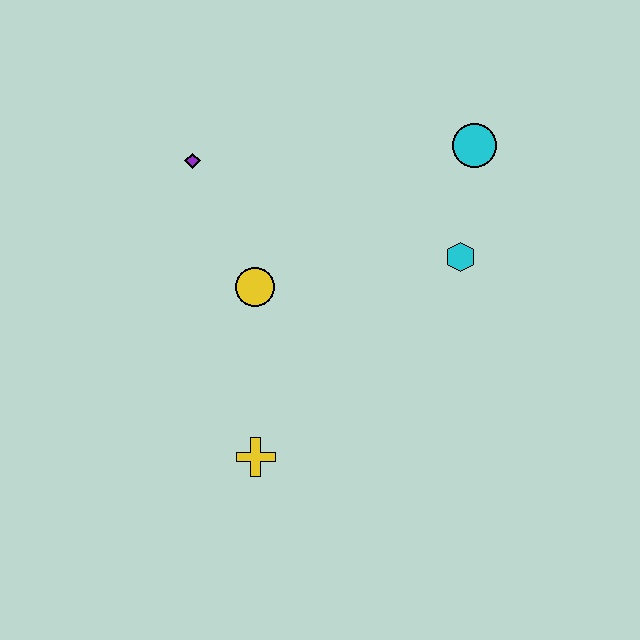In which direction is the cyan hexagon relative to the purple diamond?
The cyan hexagon is to the right of the purple diamond.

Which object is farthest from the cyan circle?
The yellow cross is farthest from the cyan circle.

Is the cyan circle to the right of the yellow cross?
Yes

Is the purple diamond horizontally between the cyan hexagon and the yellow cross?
No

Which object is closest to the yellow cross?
The yellow circle is closest to the yellow cross.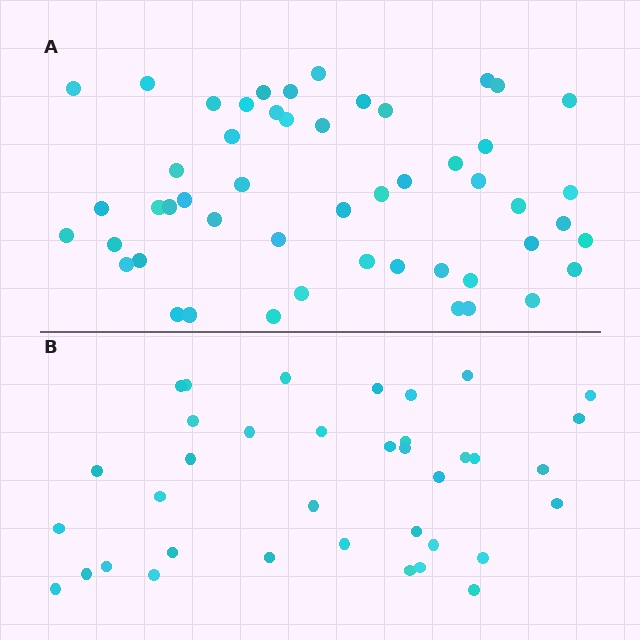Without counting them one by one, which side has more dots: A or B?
Region A (the top region) has more dots.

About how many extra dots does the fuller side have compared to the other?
Region A has approximately 15 more dots than region B.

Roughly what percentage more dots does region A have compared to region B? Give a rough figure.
About 40% more.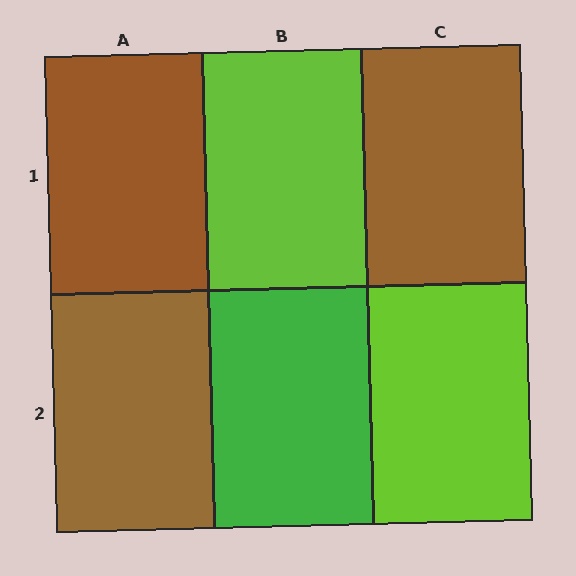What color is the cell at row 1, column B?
Lime.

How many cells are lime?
2 cells are lime.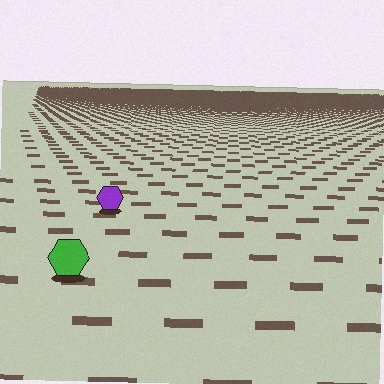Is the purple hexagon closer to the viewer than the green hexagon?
No. The green hexagon is closer — you can tell from the texture gradient: the ground texture is coarser near it.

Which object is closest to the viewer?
The green hexagon is closest. The texture marks near it are larger and more spread out.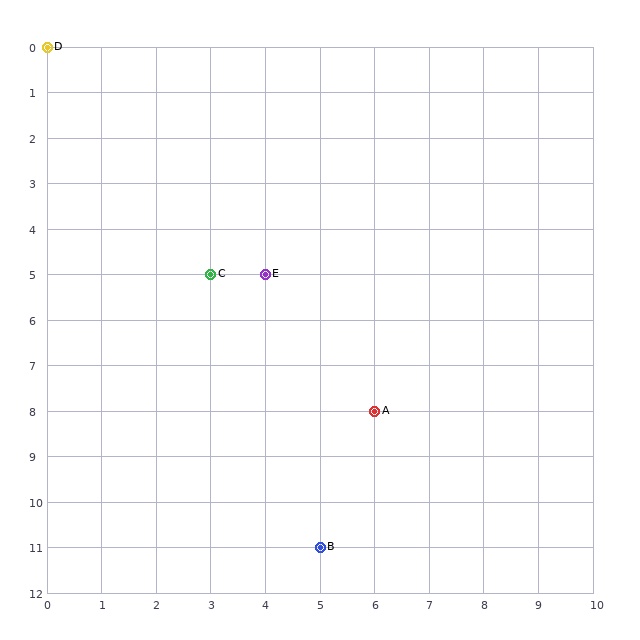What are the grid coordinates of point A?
Point A is at grid coordinates (6, 8).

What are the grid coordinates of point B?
Point B is at grid coordinates (5, 11).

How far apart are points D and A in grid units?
Points D and A are 6 columns and 8 rows apart (about 10.0 grid units diagonally).